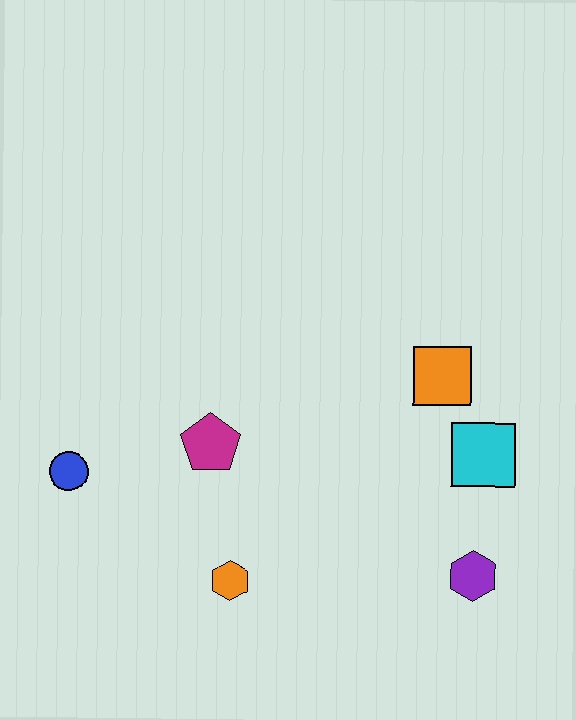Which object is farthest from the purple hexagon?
The blue circle is farthest from the purple hexagon.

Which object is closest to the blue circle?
The magenta pentagon is closest to the blue circle.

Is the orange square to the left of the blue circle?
No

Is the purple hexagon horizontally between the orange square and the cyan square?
Yes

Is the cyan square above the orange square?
No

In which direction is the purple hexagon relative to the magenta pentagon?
The purple hexagon is to the right of the magenta pentagon.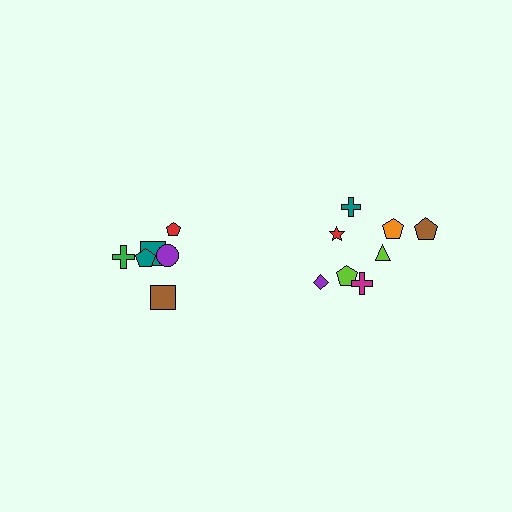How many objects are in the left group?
There are 6 objects.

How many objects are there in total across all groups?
There are 14 objects.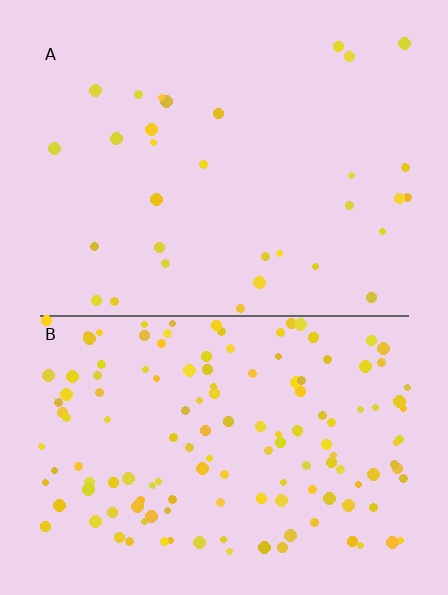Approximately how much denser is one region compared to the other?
Approximately 4.5× — region B over region A.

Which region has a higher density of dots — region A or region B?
B (the bottom).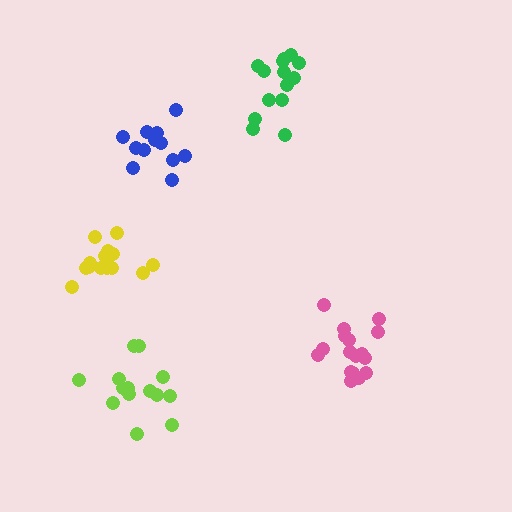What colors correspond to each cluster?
The clusters are colored: yellow, lime, blue, green, pink.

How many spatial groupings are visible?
There are 5 spatial groupings.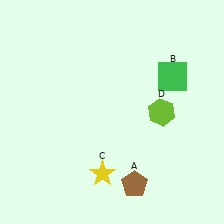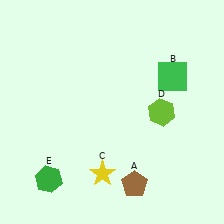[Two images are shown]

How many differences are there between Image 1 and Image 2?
There is 1 difference between the two images.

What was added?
A green hexagon (E) was added in Image 2.